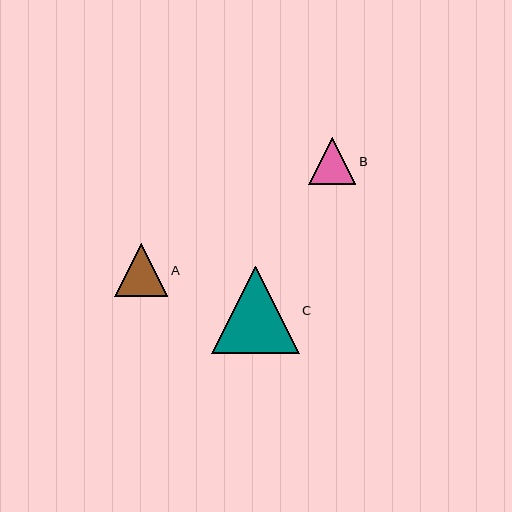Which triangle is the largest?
Triangle C is the largest with a size of approximately 87 pixels.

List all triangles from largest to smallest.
From largest to smallest: C, A, B.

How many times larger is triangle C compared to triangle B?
Triangle C is approximately 1.8 times the size of triangle B.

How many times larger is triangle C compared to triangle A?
Triangle C is approximately 1.7 times the size of triangle A.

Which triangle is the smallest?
Triangle B is the smallest with a size of approximately 47 pixels.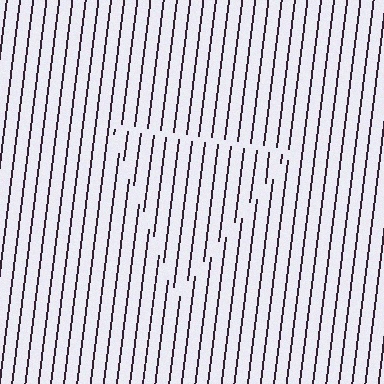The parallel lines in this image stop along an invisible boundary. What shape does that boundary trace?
An illusory triangle. The interior of the shape contains the same grating, shifted by half a period — the contour is defined by the phase discontinuity where line-ends from the inner and outer gratings abut.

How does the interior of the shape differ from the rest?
The interior of the shape contains the same grating, shifted by half a period — the contour is defined by the phase discontinuity where line-ends from the inner and outer gratings abut.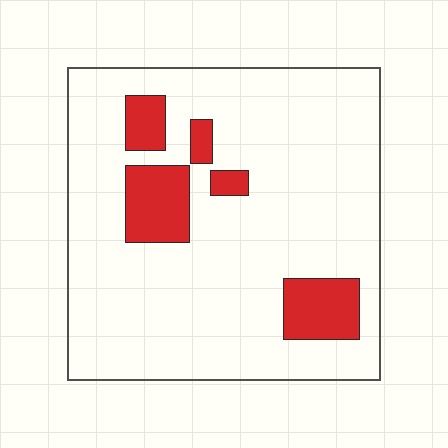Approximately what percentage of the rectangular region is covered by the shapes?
Approximately 15%.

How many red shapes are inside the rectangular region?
5.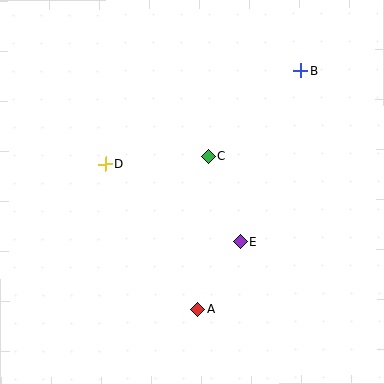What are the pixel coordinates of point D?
Point D is at (105, 164).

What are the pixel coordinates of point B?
Point B is at (301, 71).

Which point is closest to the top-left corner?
Point D is closest to the top-left corner.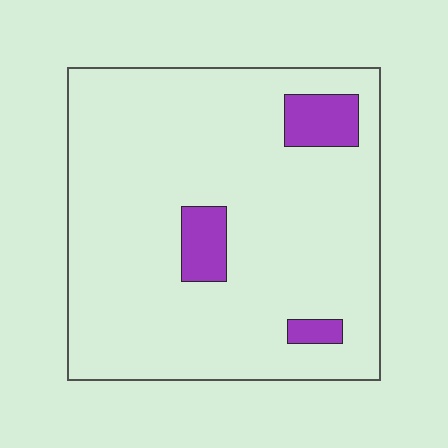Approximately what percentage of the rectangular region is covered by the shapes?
Approximately 10%.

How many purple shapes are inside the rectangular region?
3.